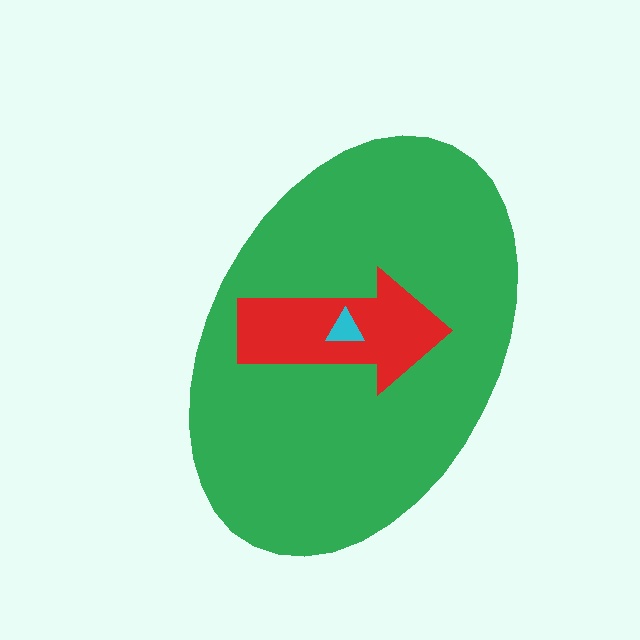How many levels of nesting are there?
3.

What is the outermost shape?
The green ellipse.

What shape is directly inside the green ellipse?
The red arrow.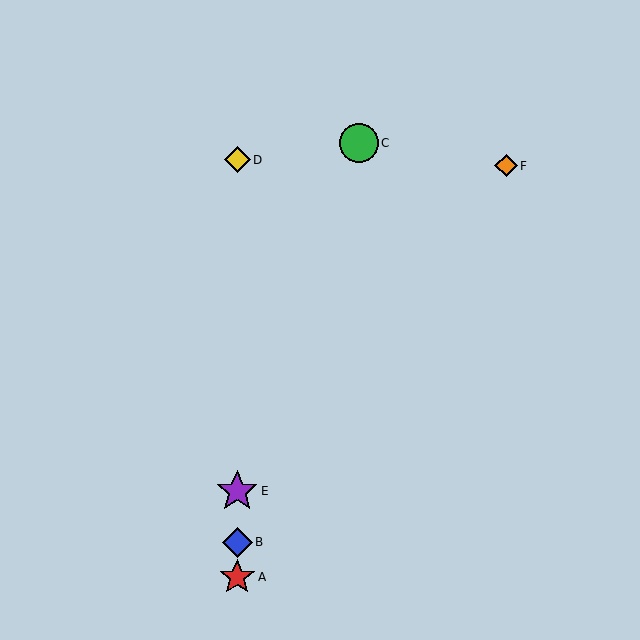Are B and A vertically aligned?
Yes, both are at x≈237.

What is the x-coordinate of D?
Object D is at x≈237.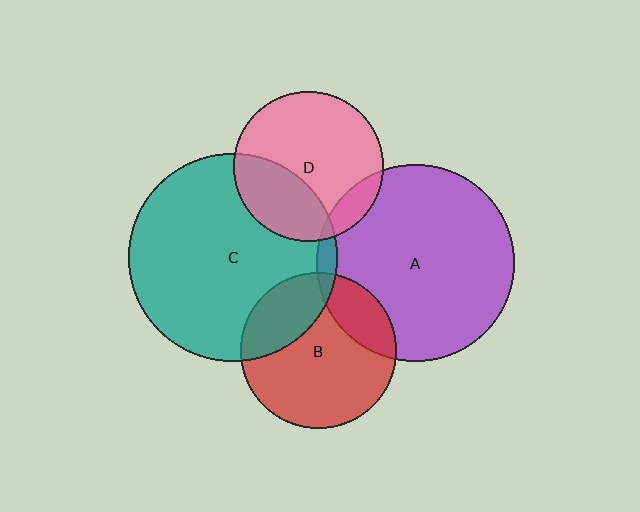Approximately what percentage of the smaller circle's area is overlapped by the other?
Approximately 20%.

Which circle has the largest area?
Circle C (teal).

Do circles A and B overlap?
Yes.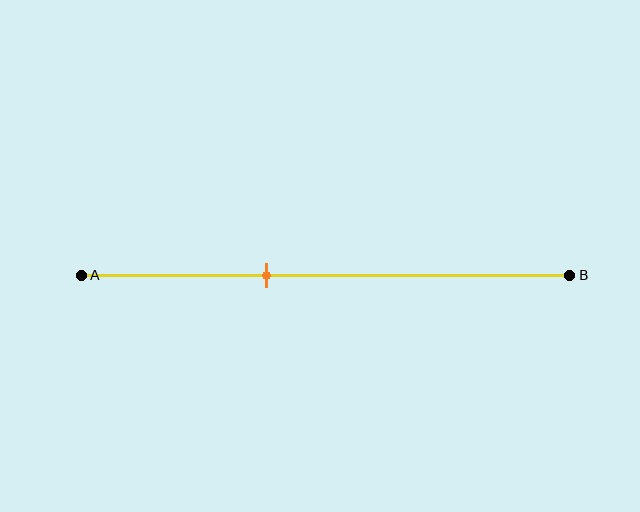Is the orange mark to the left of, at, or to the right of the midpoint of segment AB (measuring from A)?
The orange mark is to the left of the midpoint of segment AB.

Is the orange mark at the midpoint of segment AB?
No, the mark is at about 40% from A, not at the 50% midpoint.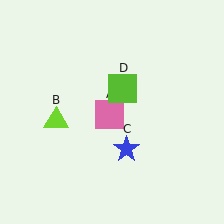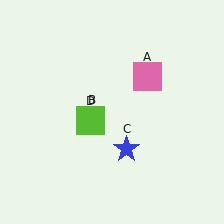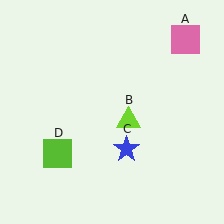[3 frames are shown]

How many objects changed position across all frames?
3 objects changed position: pink square (object A), lime triangle (object B), lime square (object D).